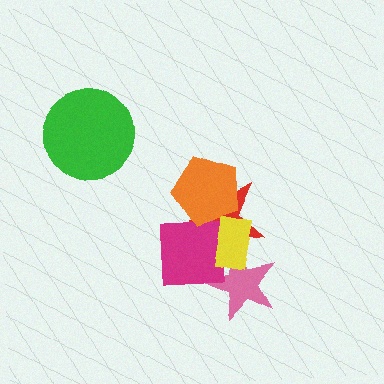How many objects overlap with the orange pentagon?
1 object overlaps with the orange pentagon.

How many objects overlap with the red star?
4 objects overlap with the red star.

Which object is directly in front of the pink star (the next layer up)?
The magenta square is directly in front of the pink star.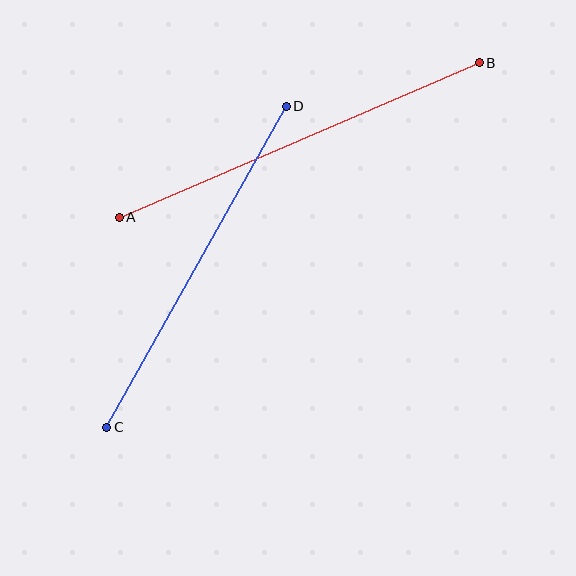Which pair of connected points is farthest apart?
Points A and B are farthest apart.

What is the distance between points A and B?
The distance is approximately 392 pixels.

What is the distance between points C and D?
The distance is approximately 368 pixels.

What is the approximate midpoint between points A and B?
The midpoint is at approximately (299, 140) pixels.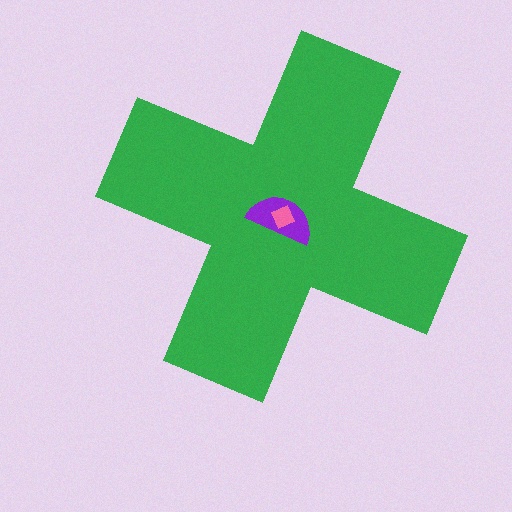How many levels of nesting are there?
3.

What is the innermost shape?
The pink diamond.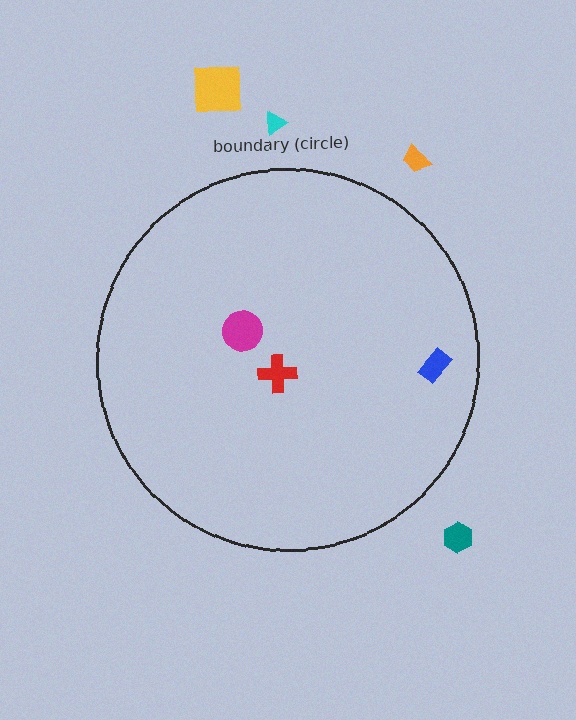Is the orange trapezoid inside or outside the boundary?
Outside.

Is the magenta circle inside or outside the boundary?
Inside.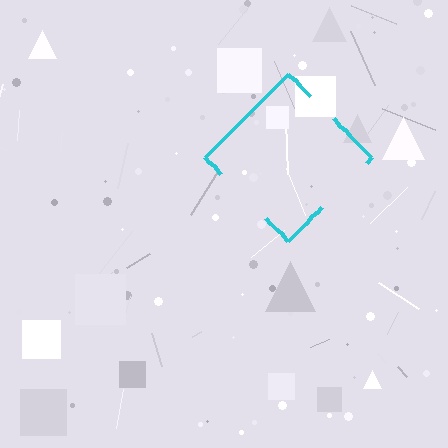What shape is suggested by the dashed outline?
The dashed outline suggests a diamond.